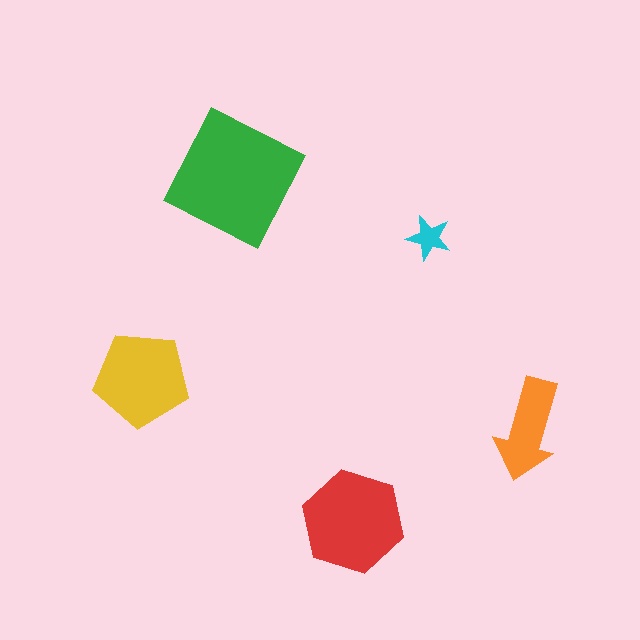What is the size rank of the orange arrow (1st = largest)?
4th.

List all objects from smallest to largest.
The cyan star, the orange arrow, the yellow pentagon, the red hexagon, the green square.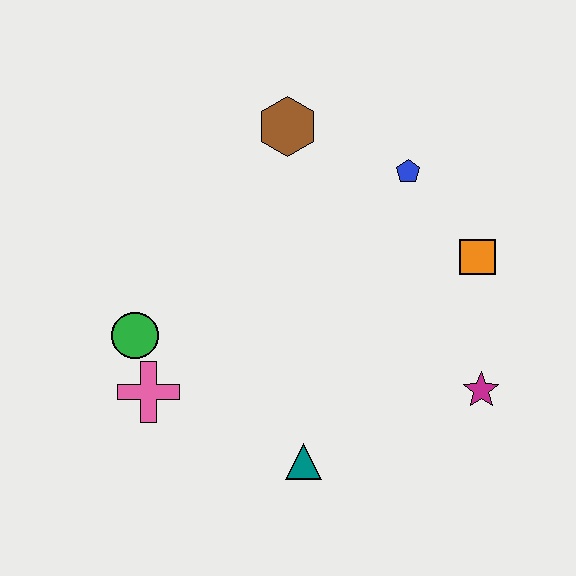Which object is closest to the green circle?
The pink cross is closest to the green circle.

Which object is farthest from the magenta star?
The green circle is farthest from the magenta star.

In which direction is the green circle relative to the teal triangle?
The green circle is to the left of the teal triangle.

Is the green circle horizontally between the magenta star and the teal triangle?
No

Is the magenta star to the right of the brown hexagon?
Yes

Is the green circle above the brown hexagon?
No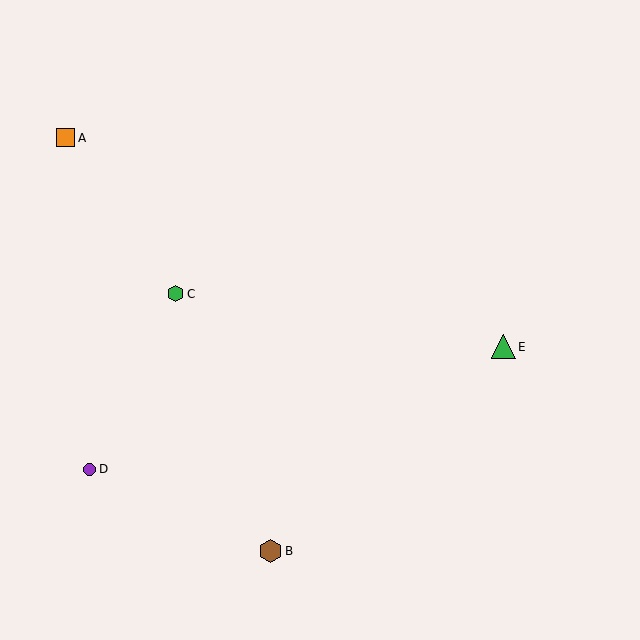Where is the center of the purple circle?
The center of the purple circle is at (90, 469).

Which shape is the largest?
The green triangle (labeled E) is the largest.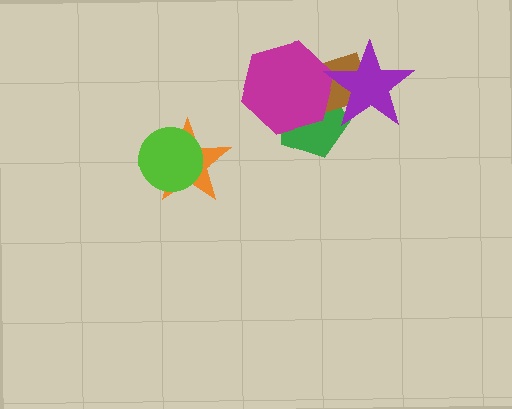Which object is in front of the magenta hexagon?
The purple star is in front of the magenta hexagon.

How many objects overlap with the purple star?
3 objects overlap with the purple star.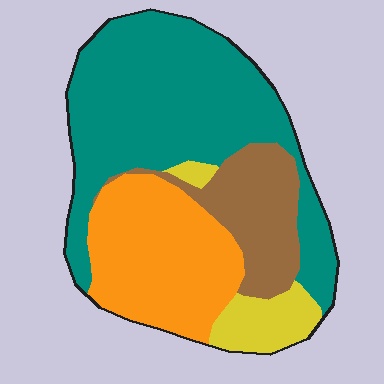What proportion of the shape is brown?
Brown takes up about one sixth (1/6) of the shape.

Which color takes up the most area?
Teal, at roughly 50%.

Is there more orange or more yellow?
Orange.